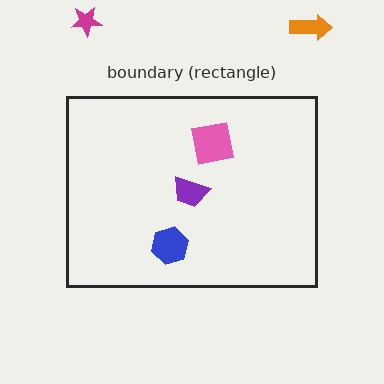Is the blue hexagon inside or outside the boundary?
Inside.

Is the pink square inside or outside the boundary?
Inside.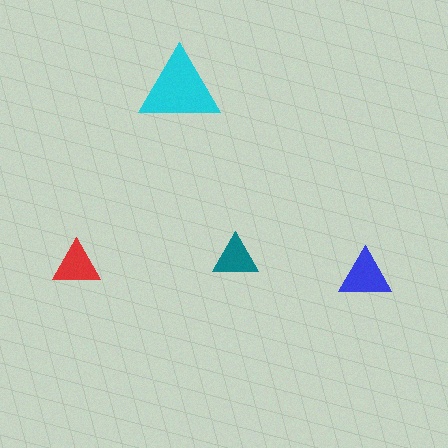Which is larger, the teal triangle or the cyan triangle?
The cyan one.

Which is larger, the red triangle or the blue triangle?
The blue one.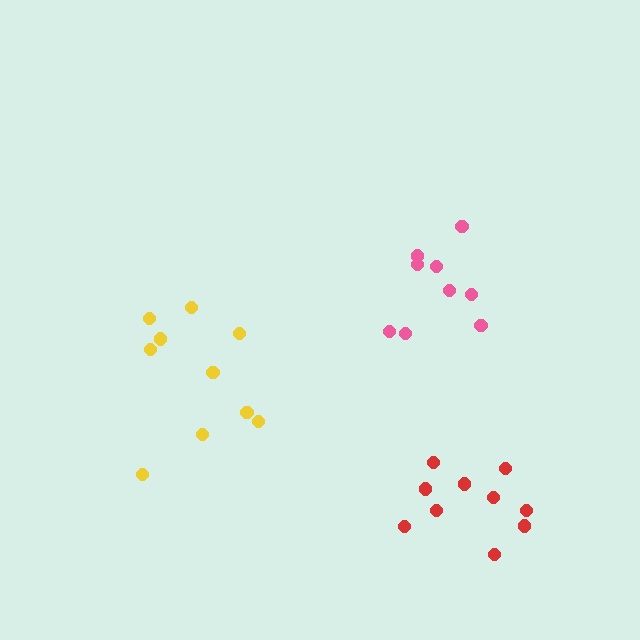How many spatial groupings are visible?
There are 3 spatial groupings.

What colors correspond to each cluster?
The clusters are colored: pink, yellow, red.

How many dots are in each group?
Group 1: 9 dots, Group 2: 10 dots, Group 3: 10 dots (29 total).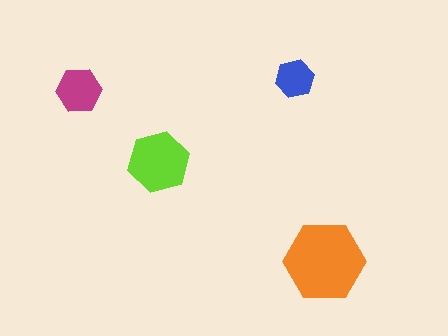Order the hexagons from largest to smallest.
the orange one, the lime one, the magenta one, the blue one.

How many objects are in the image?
There are 4 objects in the image.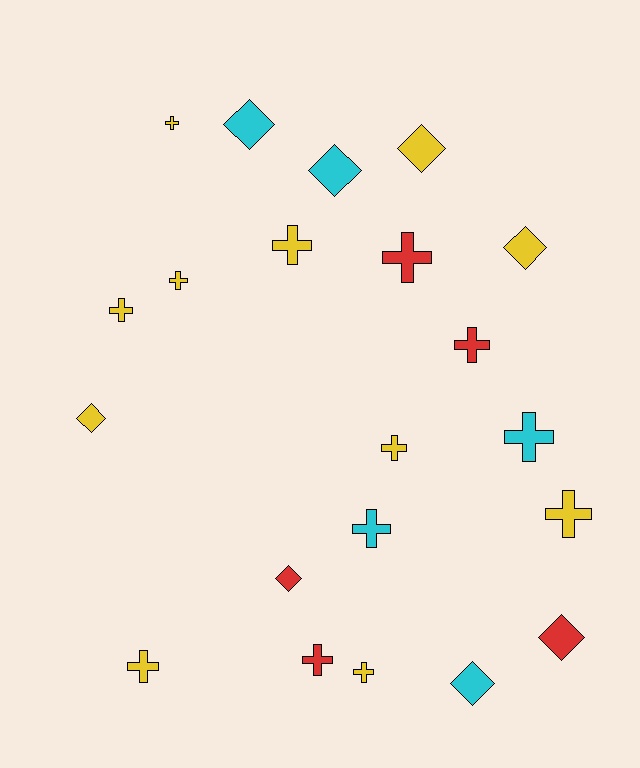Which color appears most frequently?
Yellow, with 11 objects.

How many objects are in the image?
There are 21 objects.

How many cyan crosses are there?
There are 2 cyan crosses.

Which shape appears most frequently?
Cross, with 13 objects.